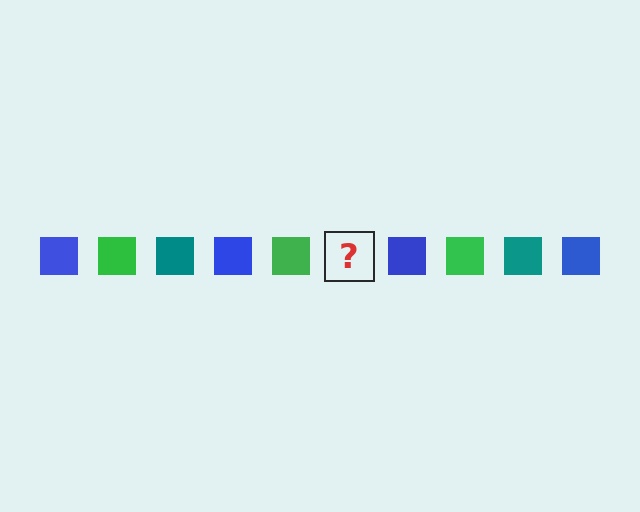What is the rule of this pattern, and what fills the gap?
The rule is that the pattern cycles through blue, green, teal squares. The gap should be filled with a teal square.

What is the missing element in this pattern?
The missing element is a teal square.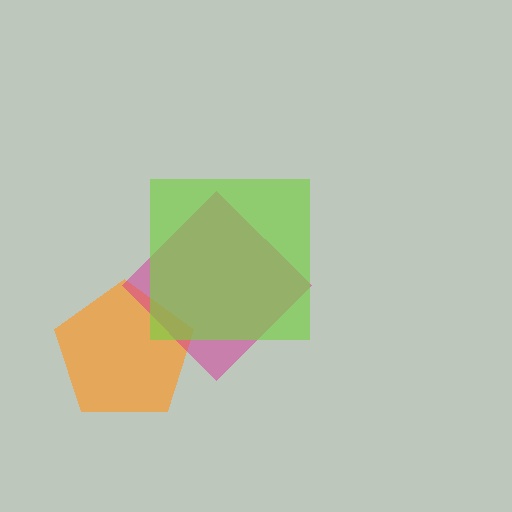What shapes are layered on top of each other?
The layered shapes are: an orange pentagon, a magenta diamond, a lime square.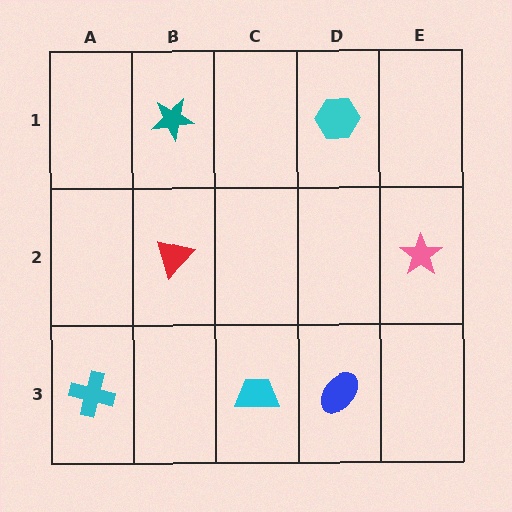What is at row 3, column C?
A cyan trapezoid.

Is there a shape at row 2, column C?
No, that cell is empty.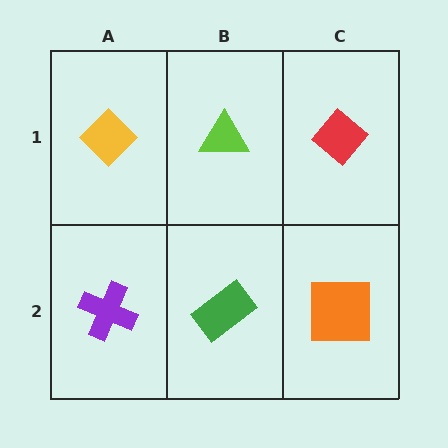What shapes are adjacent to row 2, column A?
A yellow diamond (row 1, column A), a green rectangle (row 2, column B).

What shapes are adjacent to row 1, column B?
A green rectangle (row 2, column B), a yellow diamond (row 1, column A), a red diamond (row 1, column C).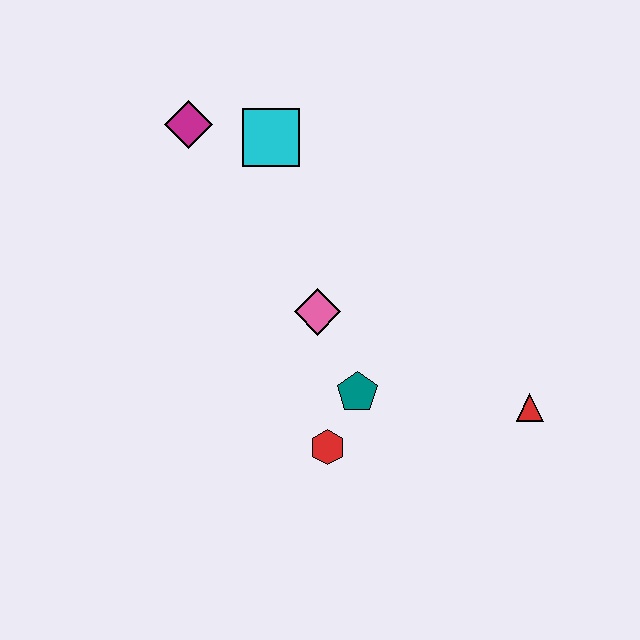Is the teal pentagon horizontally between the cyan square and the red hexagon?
No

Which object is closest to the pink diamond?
The teal pentagon is closest to the pink diamond.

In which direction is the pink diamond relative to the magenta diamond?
The pink diamond is below the magenta diamond.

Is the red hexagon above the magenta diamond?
No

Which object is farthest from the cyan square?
The red triangle is farthest from the cyan square.